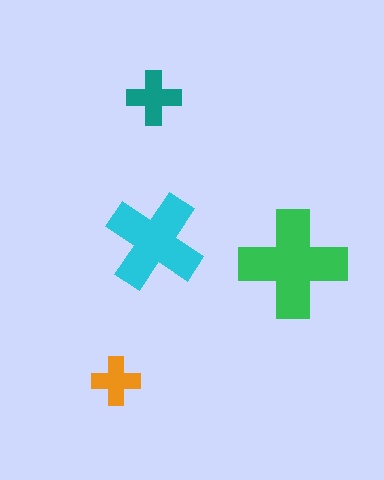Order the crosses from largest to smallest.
the green one, the cyan one, the teal one, the orange one.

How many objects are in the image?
There are 4 objects in the image.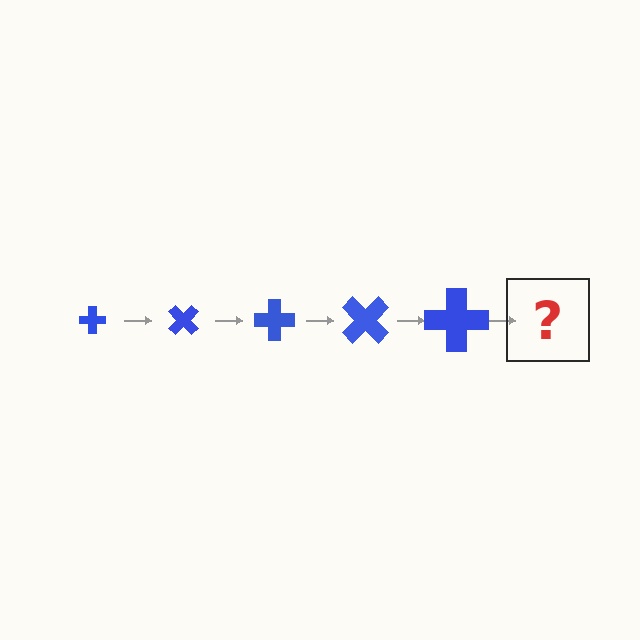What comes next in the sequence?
The next element should be a cross, larger than the previous one and rotated 225 degrees from the start.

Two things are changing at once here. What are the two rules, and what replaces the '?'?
The two rules are that the cross grows larger each step and it rotates 45 degrees each step. The '?' should be a cross, larger than the previous one and rotated 225 degrees from the start.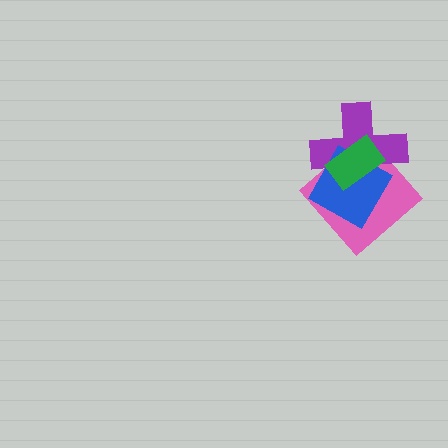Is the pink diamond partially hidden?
Yes, it is partially covered by another shape.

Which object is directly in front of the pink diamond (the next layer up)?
The purple cross is directly in front of the pink diamond.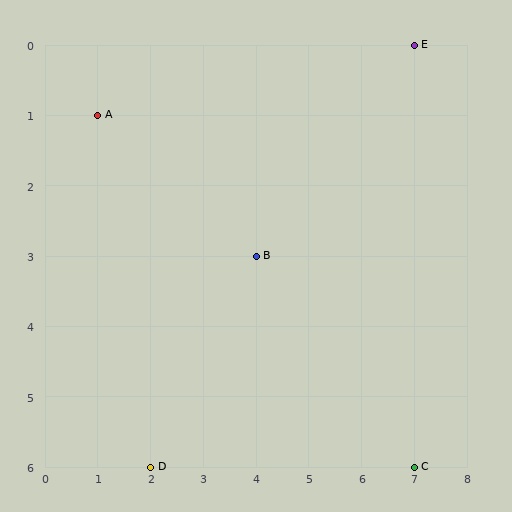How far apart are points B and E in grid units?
Points B and E are 3 columns and 3 rows apart (about 4.2 grid units diagonally).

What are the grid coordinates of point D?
Point D is at grid coordinates (2, 6).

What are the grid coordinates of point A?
Point A is at grid coordinates (1, 1).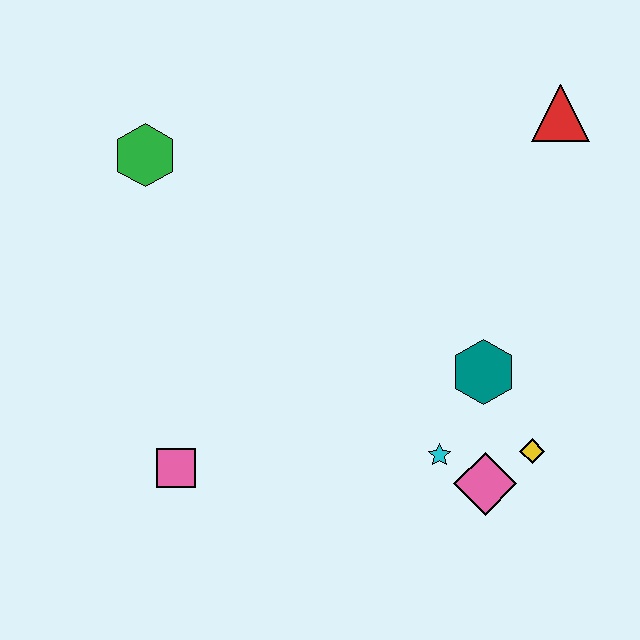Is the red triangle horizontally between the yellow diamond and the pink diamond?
No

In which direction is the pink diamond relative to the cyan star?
The pink diamond is to the right of the cyan star.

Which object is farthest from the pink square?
The red triangle is farthest from the pink square.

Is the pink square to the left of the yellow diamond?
Yes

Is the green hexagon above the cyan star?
Yes